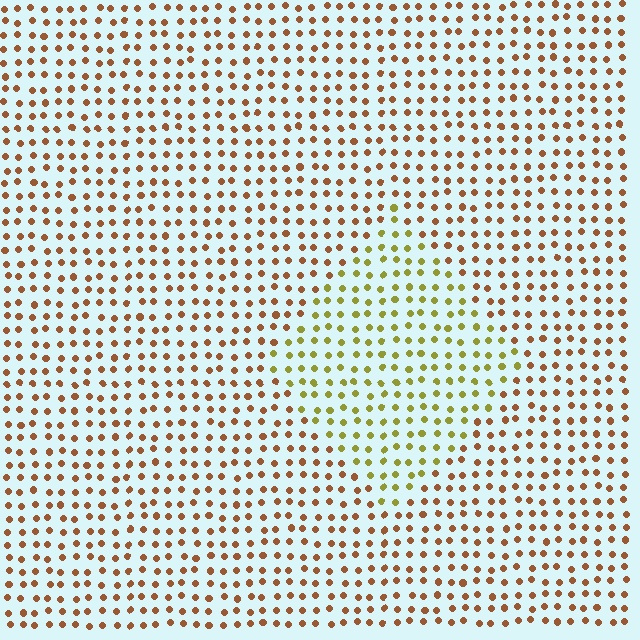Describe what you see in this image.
The image is filled with small brown elements in a uniform arrangement. A diamond-shaped region is visible where the elements are tinted to a slightly different hue, forming a subtle color boundary.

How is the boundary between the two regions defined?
The boundary is defined purely by a slight shift in hue (about 43 degrees). Spacing, size, and orientation are identical on both sides.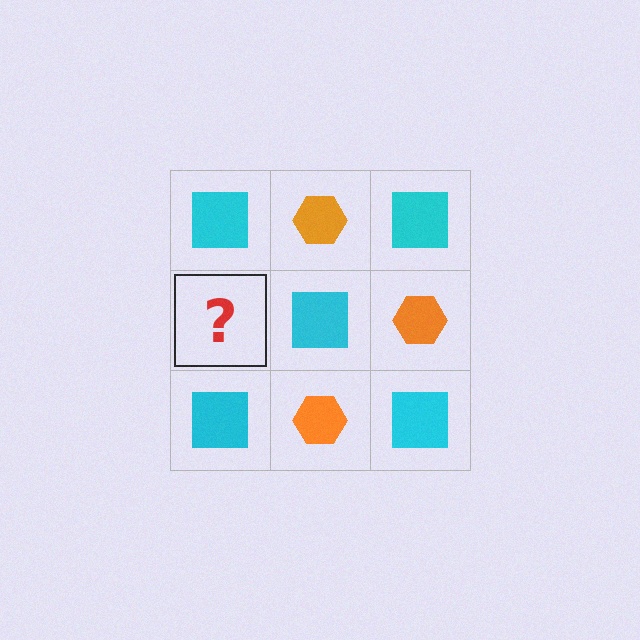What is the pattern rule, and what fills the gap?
The rule is that it alternates cyan square and orange hexagon in a checkerboard pattern. The gap should be filled with an orange hexagon.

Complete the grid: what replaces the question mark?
The question mark should be replaced with an orange hexagon.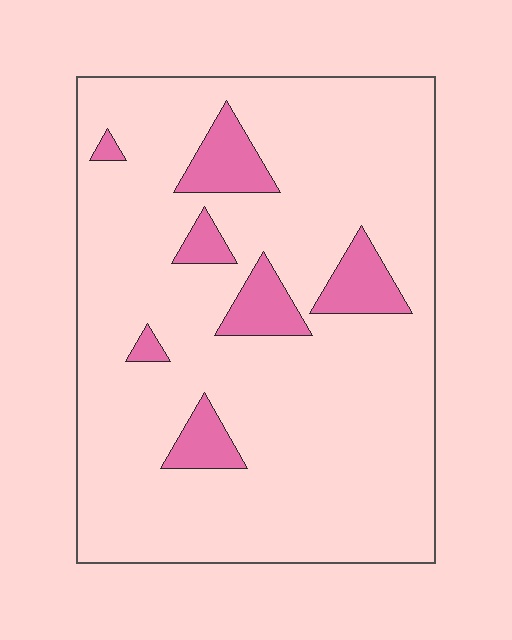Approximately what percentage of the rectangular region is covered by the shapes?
Approximately 10%.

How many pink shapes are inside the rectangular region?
7.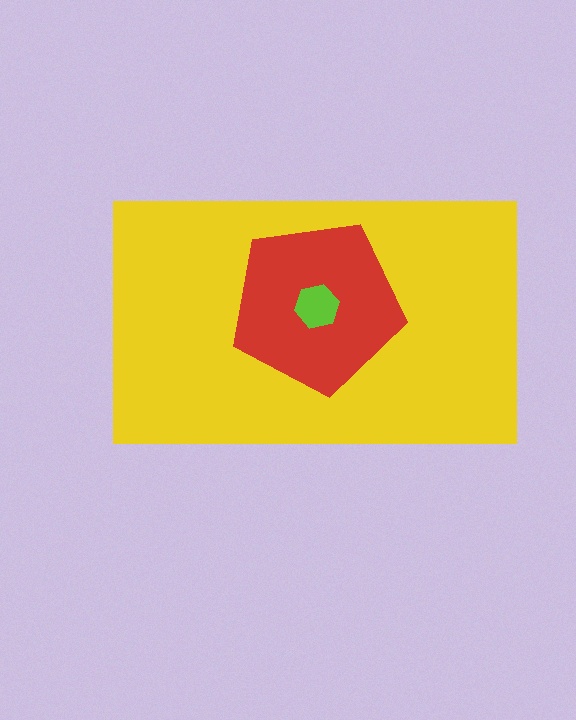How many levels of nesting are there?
3.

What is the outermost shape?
The yellow rectangle.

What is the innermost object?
The lime hexagon.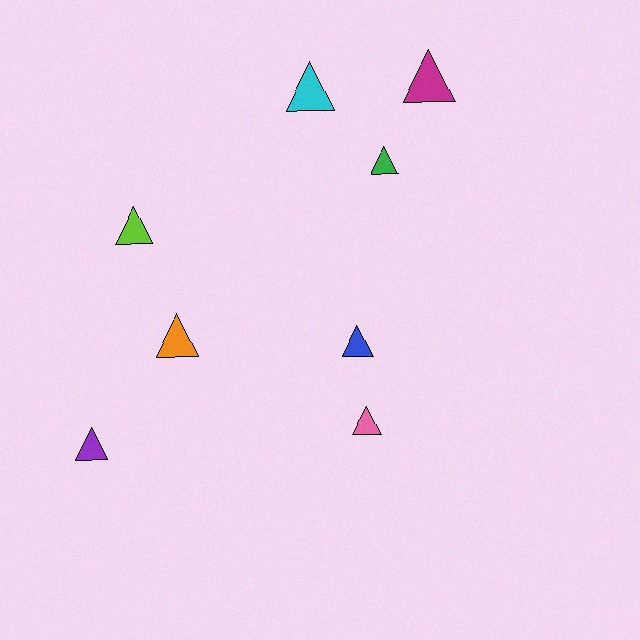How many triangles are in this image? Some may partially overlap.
There are 8 triangles.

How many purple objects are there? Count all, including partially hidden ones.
There is 1 purple object.